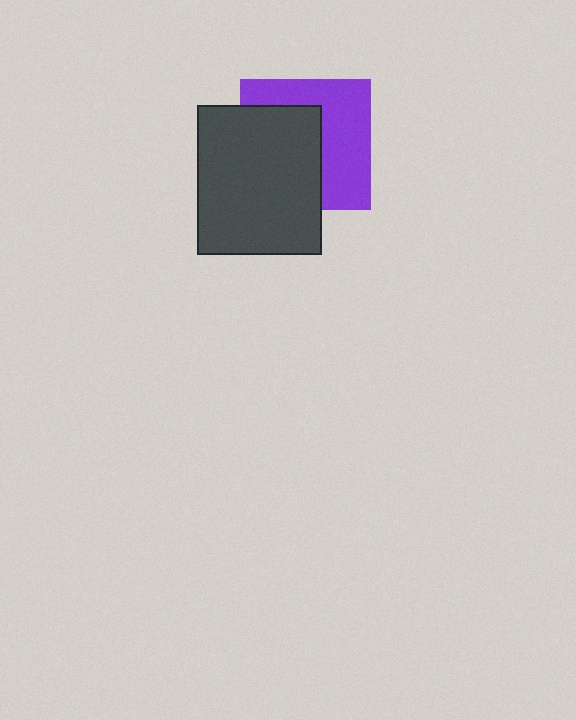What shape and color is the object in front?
The object in front is a dark gray rectangle.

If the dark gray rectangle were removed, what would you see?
You would see the complete purple square.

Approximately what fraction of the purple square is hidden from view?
Roughly 50% of the purple square is hidden behind the dark gray rectangle.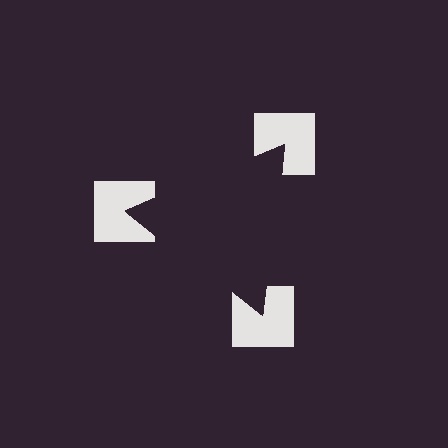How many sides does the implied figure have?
3 sides.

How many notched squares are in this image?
There are 3 — one at each vertex of the illusory triangle.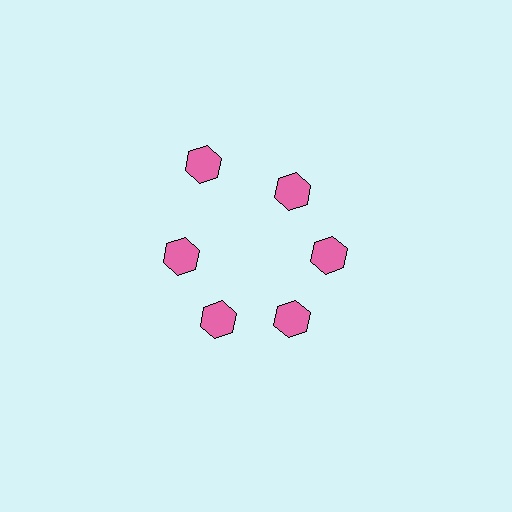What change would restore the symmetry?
The symmetry would be restored by moving it inward, back onto the ring so that all 6 hexagons sit at equal angles and equal distance from the center.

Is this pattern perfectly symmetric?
No. The 6 pink hexagons are arranged in a ring, but one element near the 11 o'clock position is pushed outward from the center, breaking the 6-fold rotational symmetry.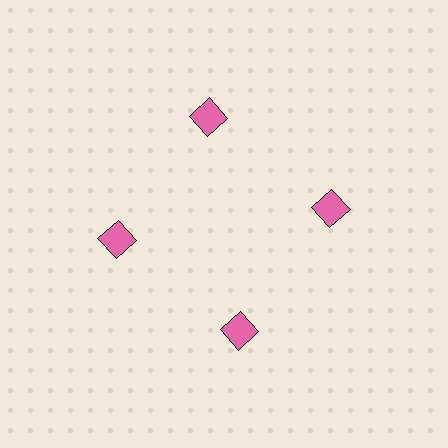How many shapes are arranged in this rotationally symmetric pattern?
There are 4 shapes, arranged in 4 groups of 1.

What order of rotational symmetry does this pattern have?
This pattern has 4-fold rotational symmetry.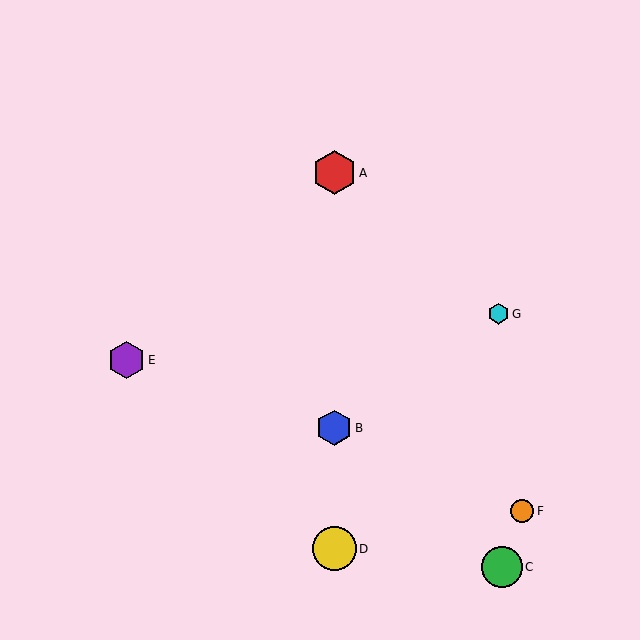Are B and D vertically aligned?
Yes, both are at x≈334.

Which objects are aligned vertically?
Objects A, B, D are aligned vertically.